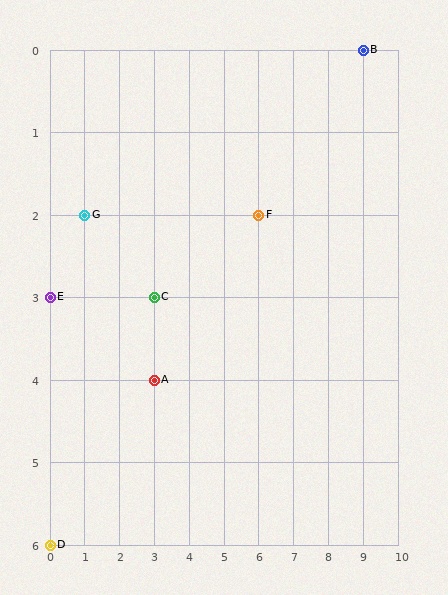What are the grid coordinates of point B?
Point B is at grid coordinates (9, 0).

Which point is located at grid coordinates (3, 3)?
Point C is at (3, 3).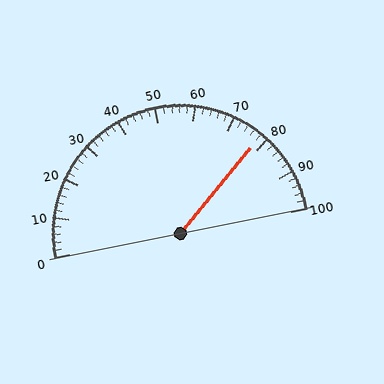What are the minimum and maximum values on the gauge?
The gauge ranges from 0 to 100.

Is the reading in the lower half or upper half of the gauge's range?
The reading is in the upper half of the range (0 to 100).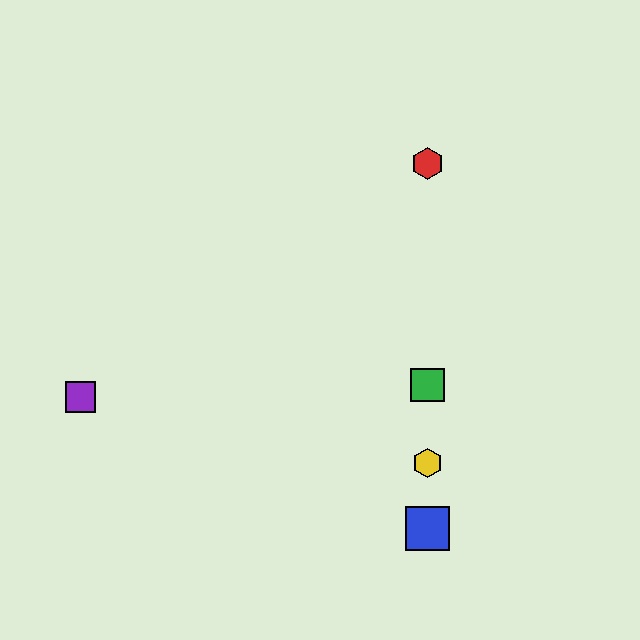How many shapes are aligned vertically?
4 shapes (the red hexagon, the blue square, the green square, the yellow hexagon) are aligned vertically.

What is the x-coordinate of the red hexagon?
The red hexagon is at x≈427.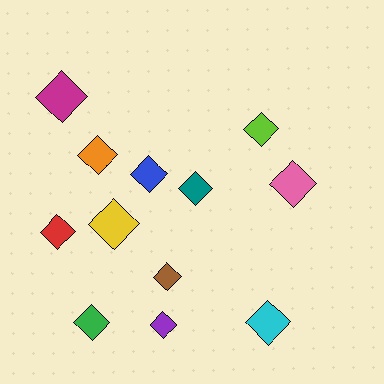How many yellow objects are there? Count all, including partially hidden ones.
There is 1 yellow object.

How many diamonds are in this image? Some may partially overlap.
There are 12 diamonds.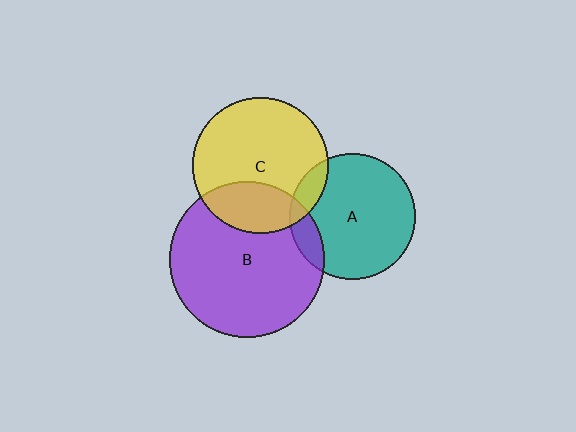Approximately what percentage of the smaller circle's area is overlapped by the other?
Approximately 10%.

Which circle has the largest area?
Circle B (purple).